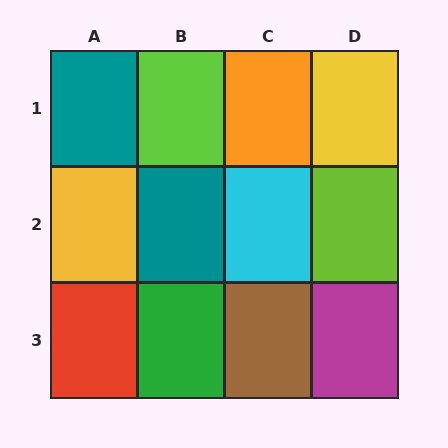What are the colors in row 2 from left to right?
Yellow, teal, cyan, lime.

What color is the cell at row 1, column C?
Orange.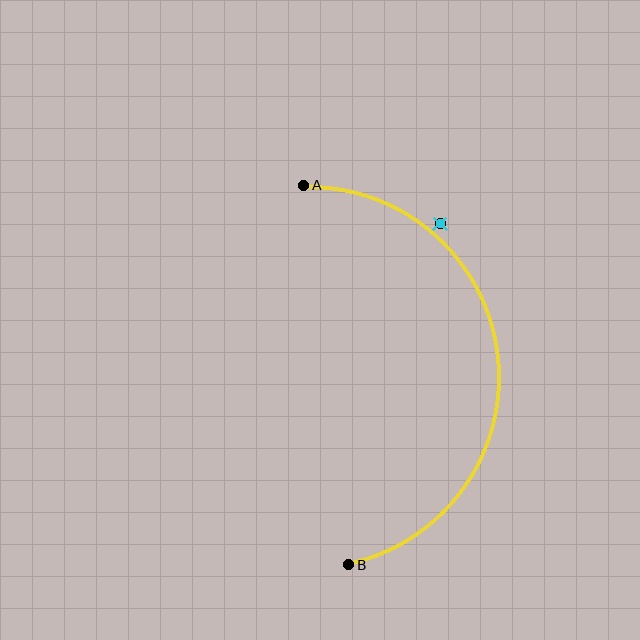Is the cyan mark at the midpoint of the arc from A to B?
No — the cyan mark does not lie on the arc at all. It sits slightly outside the curve.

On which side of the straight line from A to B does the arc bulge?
The arc bulges to the right of the straight line connecting A and B.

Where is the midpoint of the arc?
The arc midpoint is the point on the curve farthest from the straight line joining A and B. It sits to the right of that line.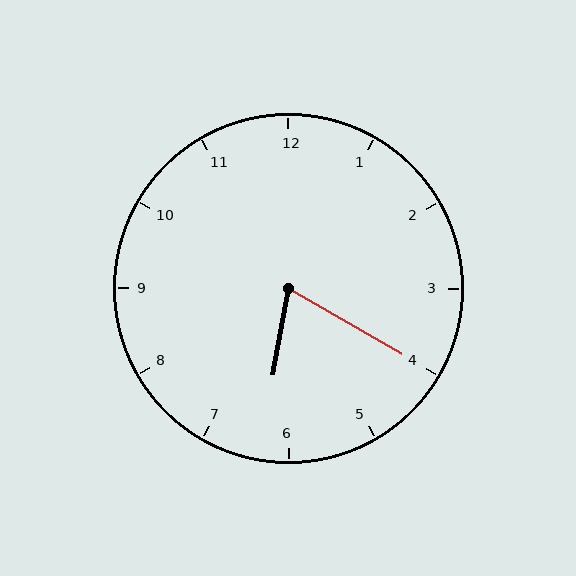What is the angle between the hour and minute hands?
Approximately 70 degrees.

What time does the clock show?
6:20.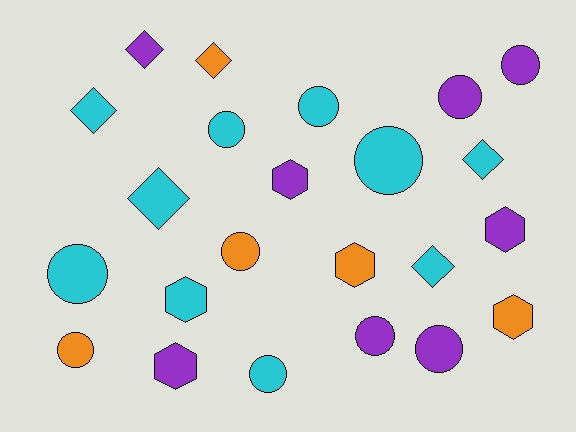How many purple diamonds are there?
There is 1 purple diamond.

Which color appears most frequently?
Cyan, with 10 objects.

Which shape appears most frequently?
Circle, with 11 objects.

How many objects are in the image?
There are 23 objects.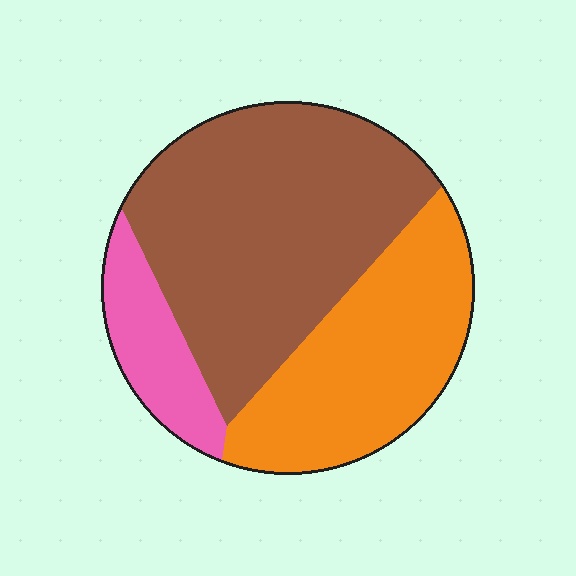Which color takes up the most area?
Brown, at roughly 55%.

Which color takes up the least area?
Pink, at roughly 15%.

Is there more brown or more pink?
Brown.